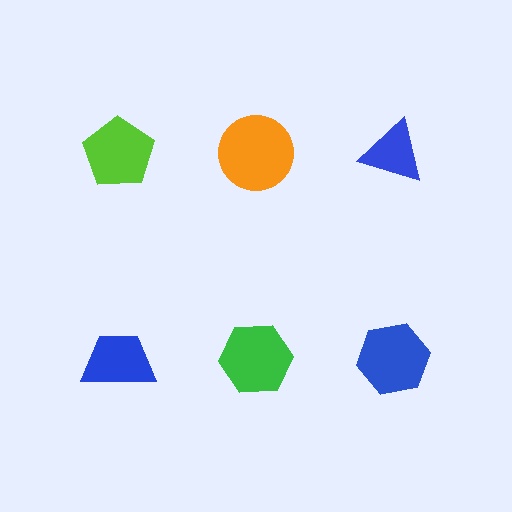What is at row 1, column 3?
A blue triangle.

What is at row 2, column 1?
A blue trapezoid.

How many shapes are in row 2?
3 shapes.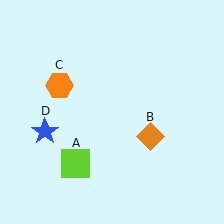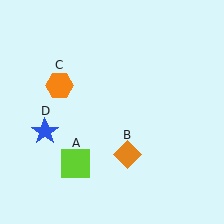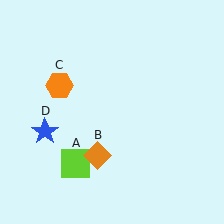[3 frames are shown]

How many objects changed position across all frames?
1 object changed position: orange diamond (object B).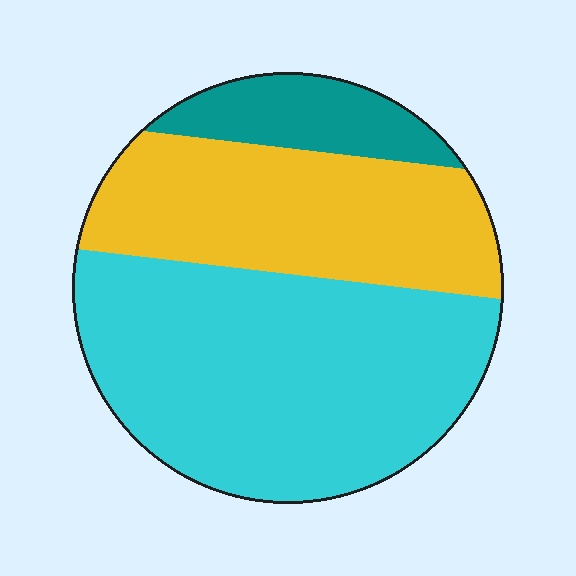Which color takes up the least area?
Teal, at roughly 10%.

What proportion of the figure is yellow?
Yellow takes up about one third (1/3) of the figure.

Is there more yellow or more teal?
Yellow.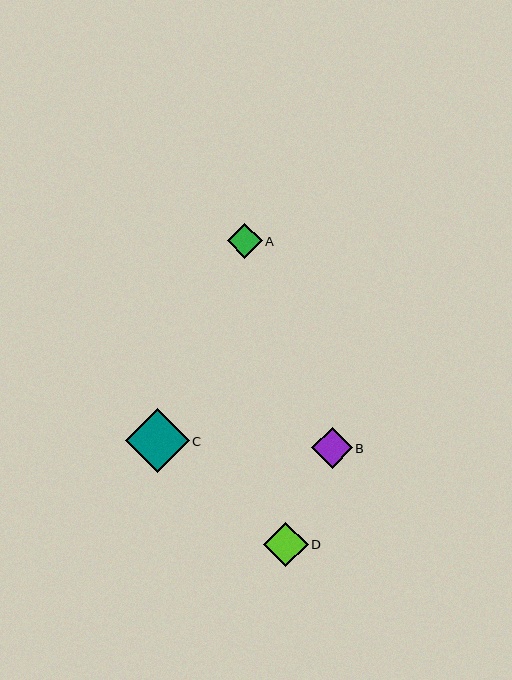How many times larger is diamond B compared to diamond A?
Diamond B is approximately 1.2 times the size of diamond A.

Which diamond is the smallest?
Diamond A is the smallest with a size of approximately 34 pixels.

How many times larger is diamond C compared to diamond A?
Diamond C is approximately 1.9 times the size of diamond A.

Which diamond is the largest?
Diamond C is the largest with a size of approximately 64 pixels.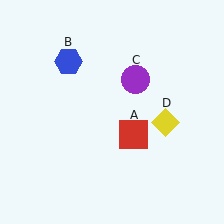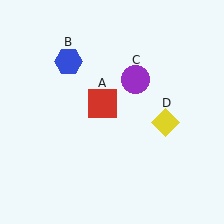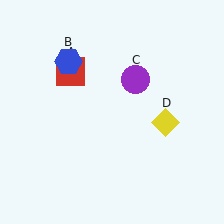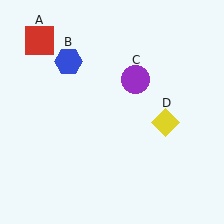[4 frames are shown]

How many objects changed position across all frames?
1 object changed position: red square (object A).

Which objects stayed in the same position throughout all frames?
Blue hexagon (object B) and purple circle (object C) and yellow diamond (object D) remained stationary.